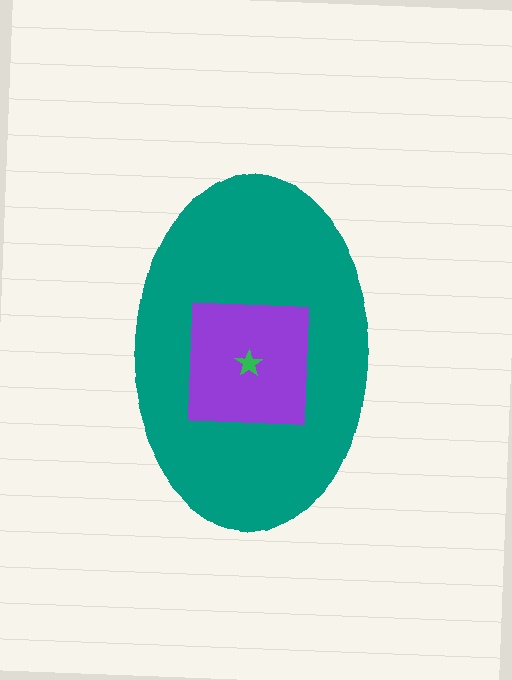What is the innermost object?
The green star.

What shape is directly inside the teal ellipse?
The purple square.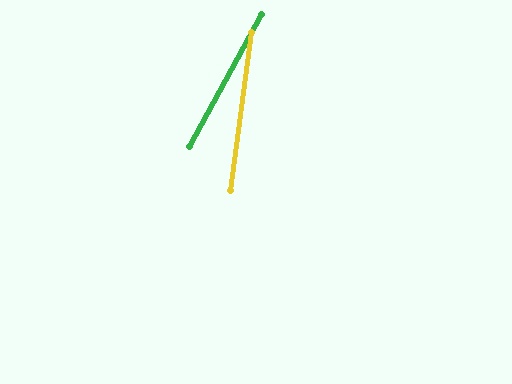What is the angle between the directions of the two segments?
Approximately 21 degrees.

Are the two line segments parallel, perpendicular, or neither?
Neither parallel nor perpendicular — they differ by about 21°.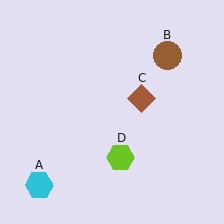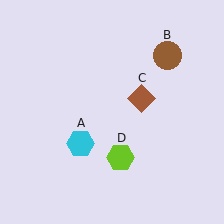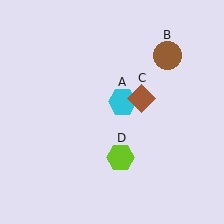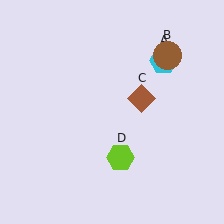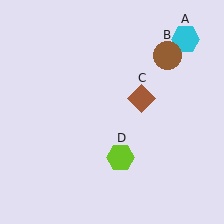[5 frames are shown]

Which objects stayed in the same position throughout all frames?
Brown circle (object B) and brown diamond (object C) and lime hexagon (object D) remained stationary.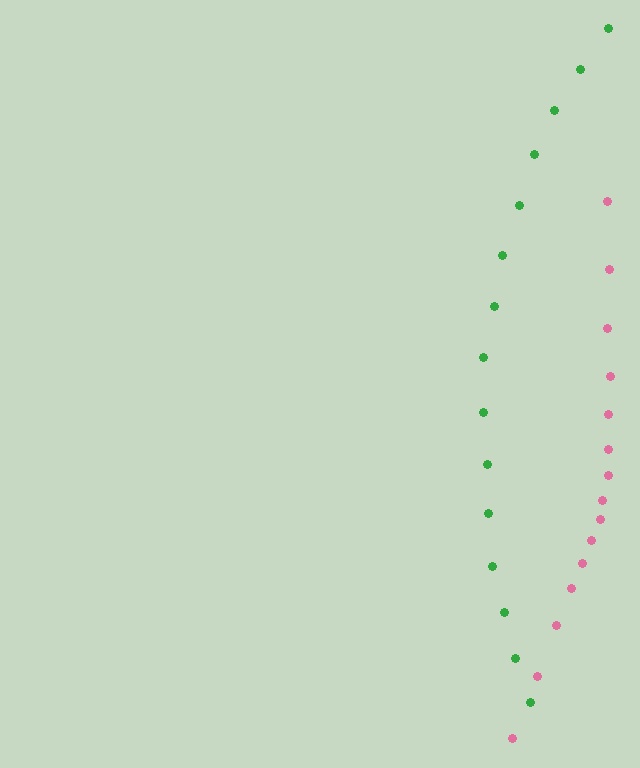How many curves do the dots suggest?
There are 2 distinct paths.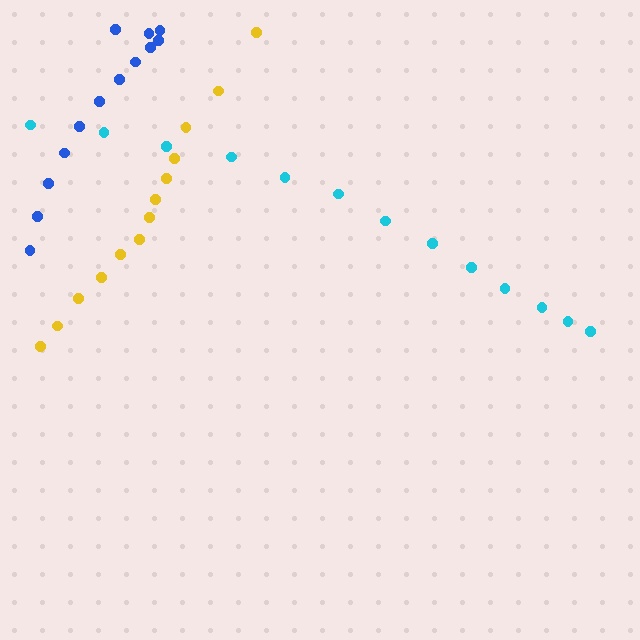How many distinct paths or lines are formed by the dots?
There are 3 distinct paths.